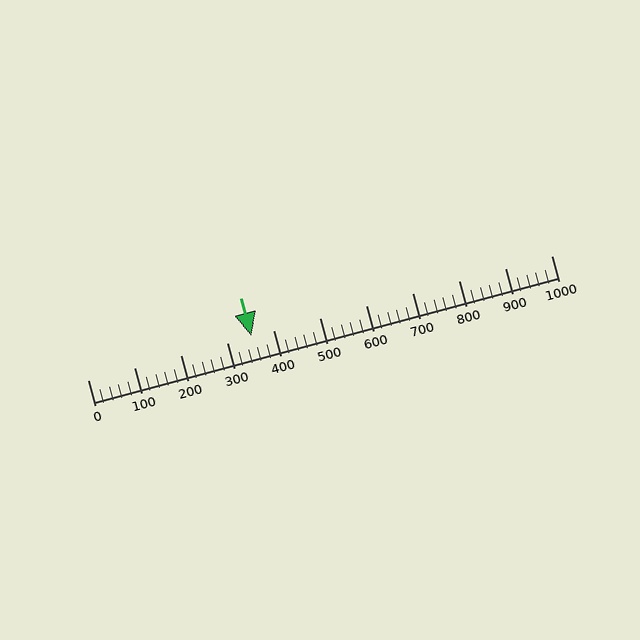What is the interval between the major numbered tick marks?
The major tick marks are spaced 100 units apart.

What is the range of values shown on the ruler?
The ruler shows values from 0 to 1000.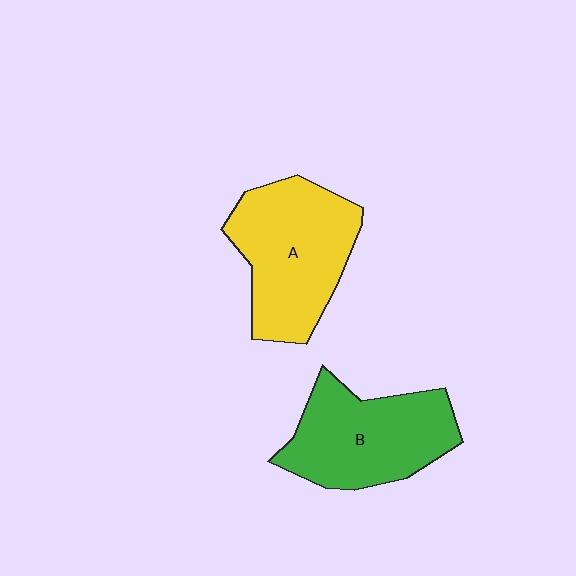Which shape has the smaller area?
Shape B (green).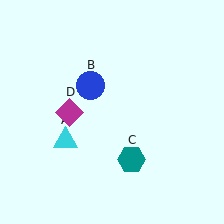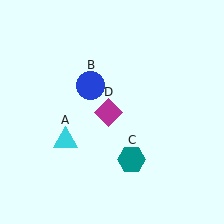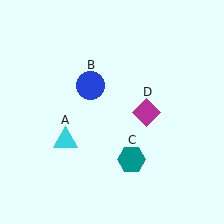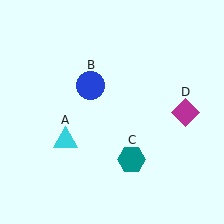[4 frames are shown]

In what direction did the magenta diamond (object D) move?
The magenta diamond (object D) moved right.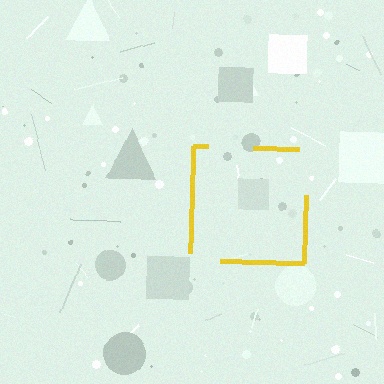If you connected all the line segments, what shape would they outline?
They would outline a square.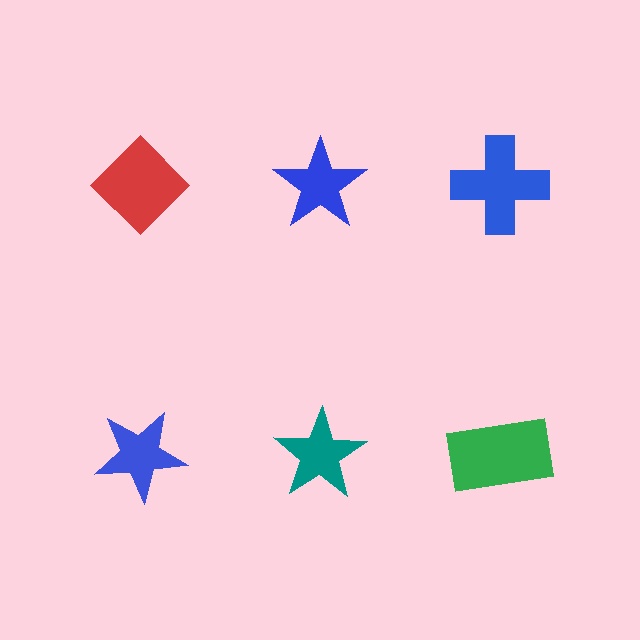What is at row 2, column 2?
A teal star.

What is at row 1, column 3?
A blue cross.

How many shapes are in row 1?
3 shapes.